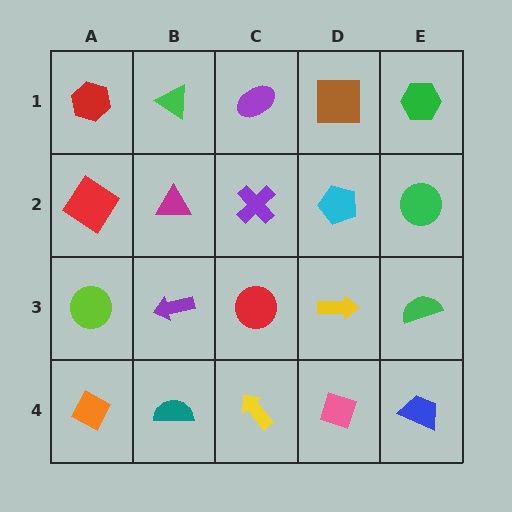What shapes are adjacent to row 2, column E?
A green hexagon (row 1, column E), a green semicircle (row 3, column E), a cyan pentagon (row 2, column D).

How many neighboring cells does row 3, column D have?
4.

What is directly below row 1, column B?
A magenta triangle.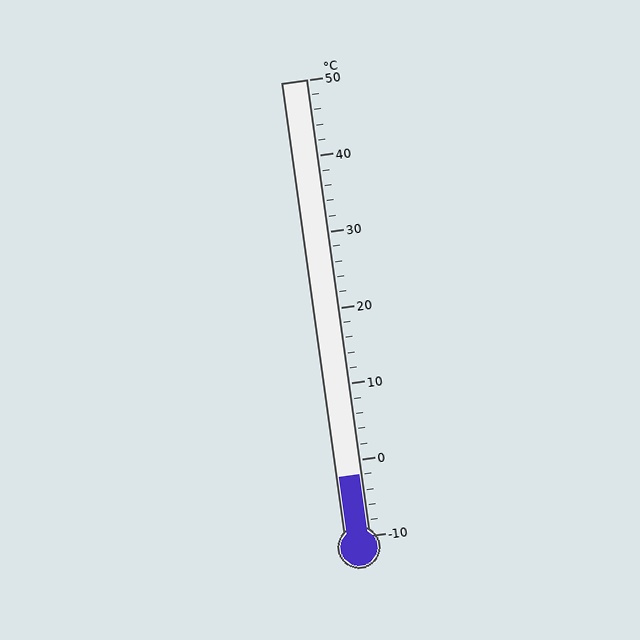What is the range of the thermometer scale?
The thermometer scale ranges from -10°C to 50°C.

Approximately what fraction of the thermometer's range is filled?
The thermometer is filled to approximately 15% of its range.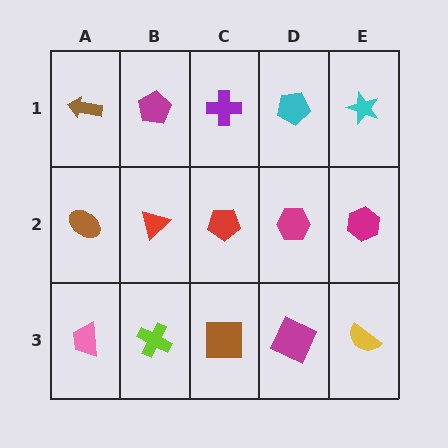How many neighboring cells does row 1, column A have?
2.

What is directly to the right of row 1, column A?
A magenta pentagon.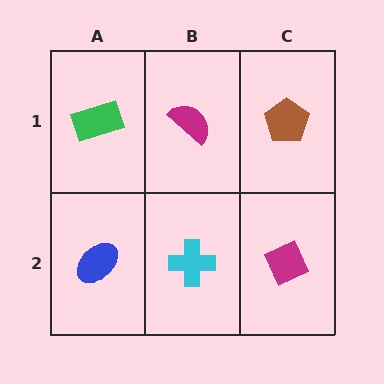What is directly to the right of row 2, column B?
A magenta diamond.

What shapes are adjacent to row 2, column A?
A green rectangle (row 1, column A), a cyan cross (row 2, column B).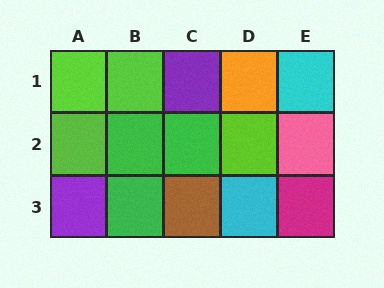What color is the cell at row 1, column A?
Lime.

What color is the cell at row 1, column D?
Orange.